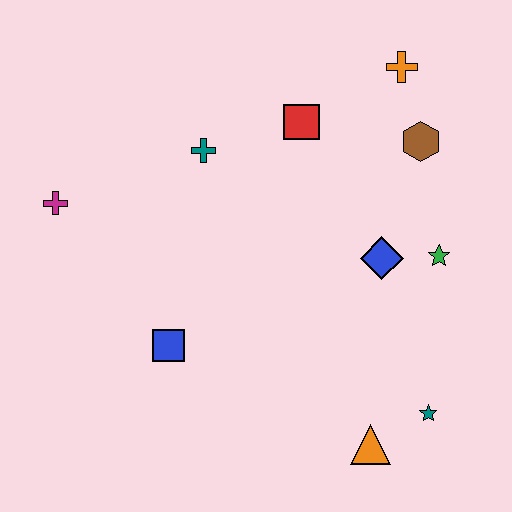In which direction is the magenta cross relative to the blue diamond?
The magenta cross is to the left of the blue diamond.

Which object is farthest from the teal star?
The magenta cross is farthest from the teal star.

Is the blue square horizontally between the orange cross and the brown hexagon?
No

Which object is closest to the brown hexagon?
The orange cross is closest to the brown hexagon.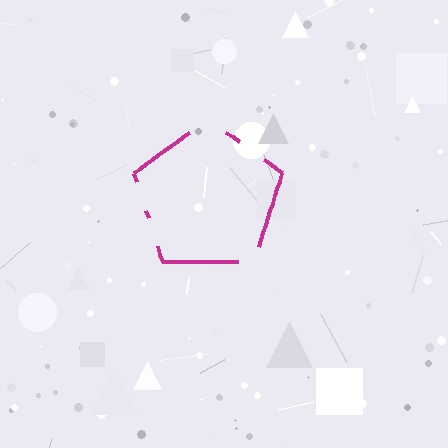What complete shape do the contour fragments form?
The contour fragments form a pentagon.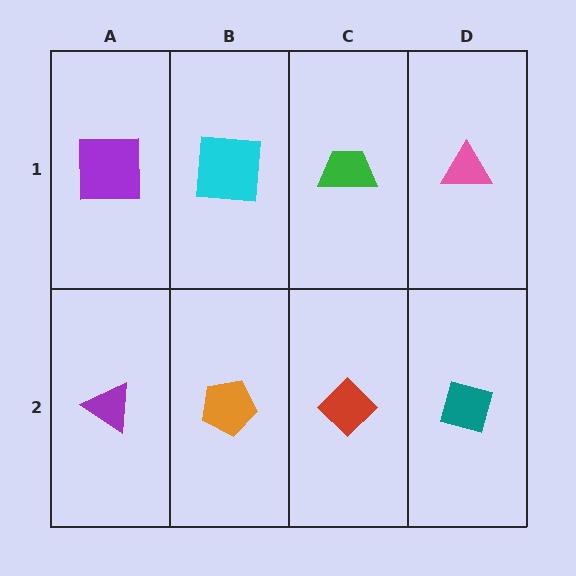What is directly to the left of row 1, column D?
A green trapezoid.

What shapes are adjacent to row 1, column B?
An orange pentagon (row 2, column B), a purple square (row 1, column A), a green trapezoid (row 1, column C).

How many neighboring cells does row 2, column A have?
2.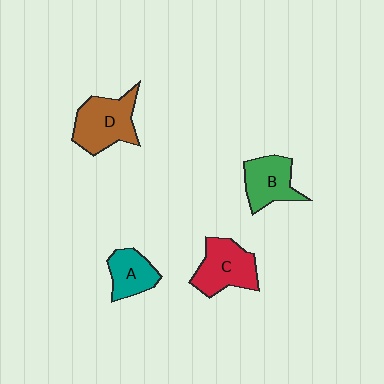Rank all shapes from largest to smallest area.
From largest to smallest: D (brown), C (red), B (green), A (teal).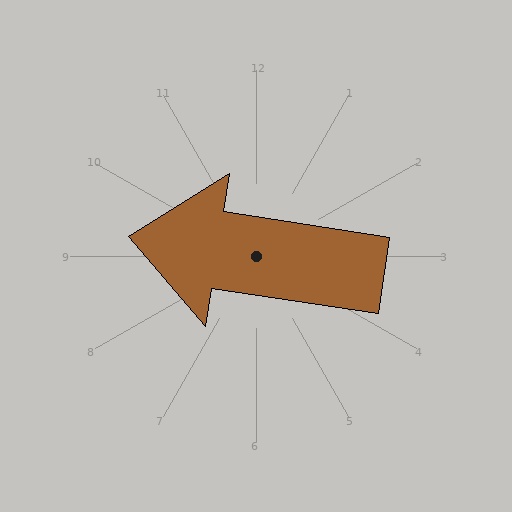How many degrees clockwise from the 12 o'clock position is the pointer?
Approximately 279 degrees.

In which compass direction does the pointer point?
West.